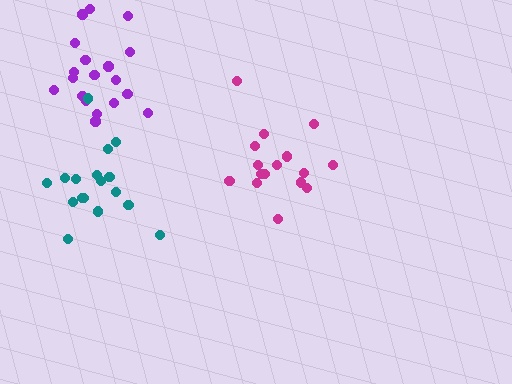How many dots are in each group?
Group 1: 19 dots, Group 2: 17 dots, Group 3: 16 dots (52 total).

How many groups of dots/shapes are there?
There are 3 groups.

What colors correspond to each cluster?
The clusters are colored: purple, teal, magenta.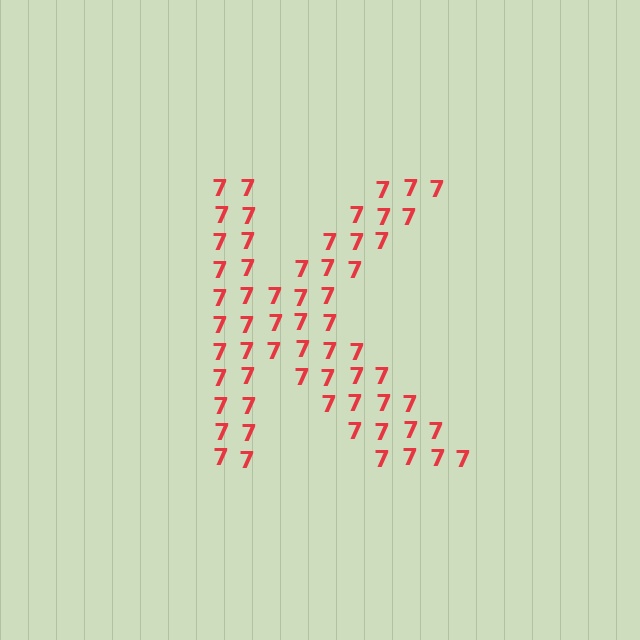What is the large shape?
The large shape is the letter K.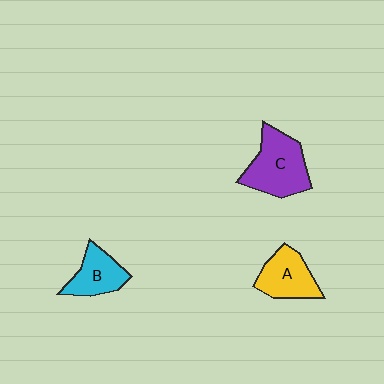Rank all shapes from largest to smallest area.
From largest to smallest: C (purple), A (yellow), B (cyan).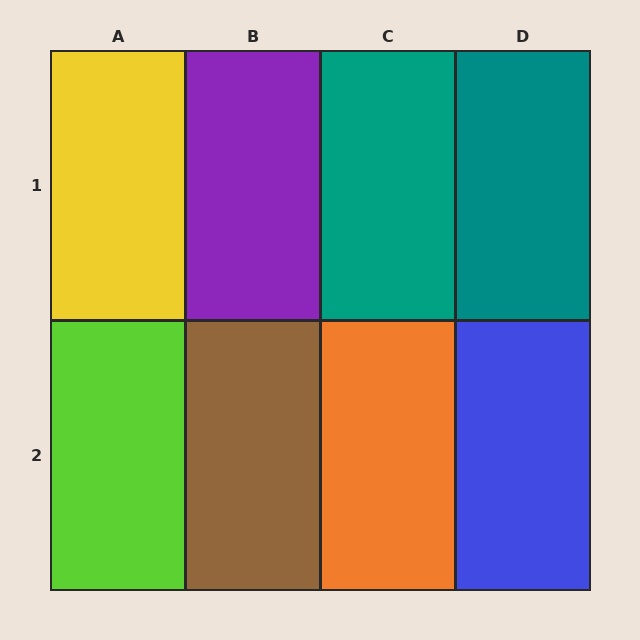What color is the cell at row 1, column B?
Purple.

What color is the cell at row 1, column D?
Teal.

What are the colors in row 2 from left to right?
Lime, brown, orange, blue.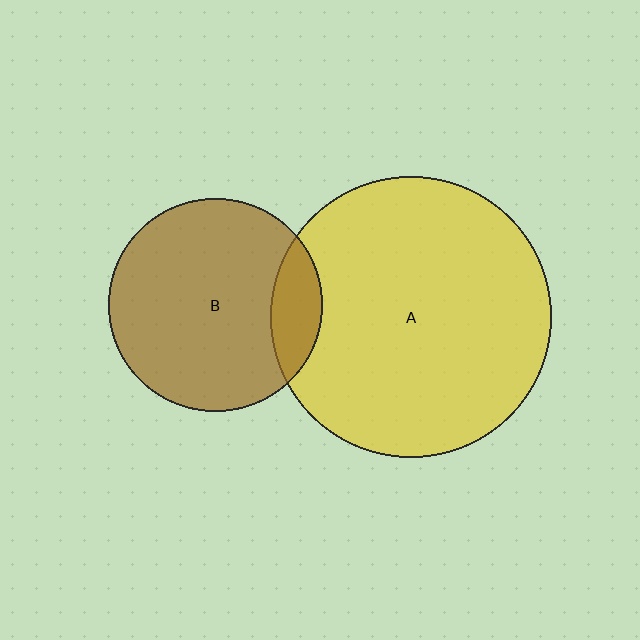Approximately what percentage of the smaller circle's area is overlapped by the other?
Approximately 15%.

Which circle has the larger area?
Circle A (yellow).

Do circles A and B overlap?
Yes.